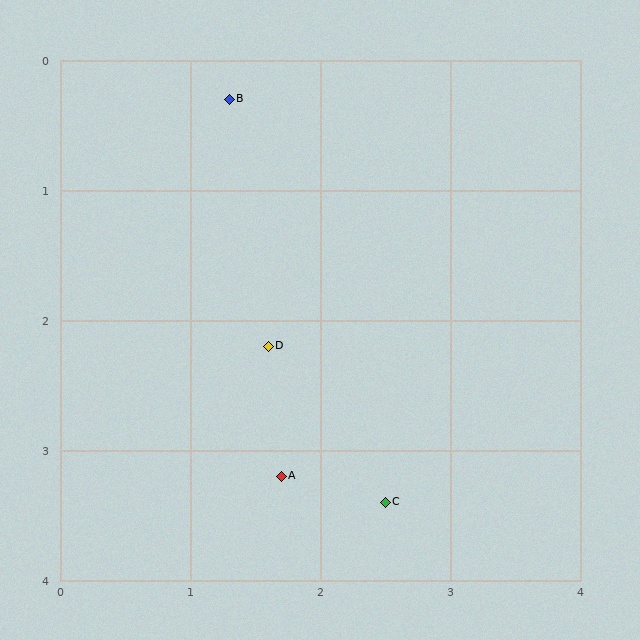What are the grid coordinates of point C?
Point C is at approximately (2.5, 3.4).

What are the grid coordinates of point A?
Point A is at approximately (1.7, 3.2).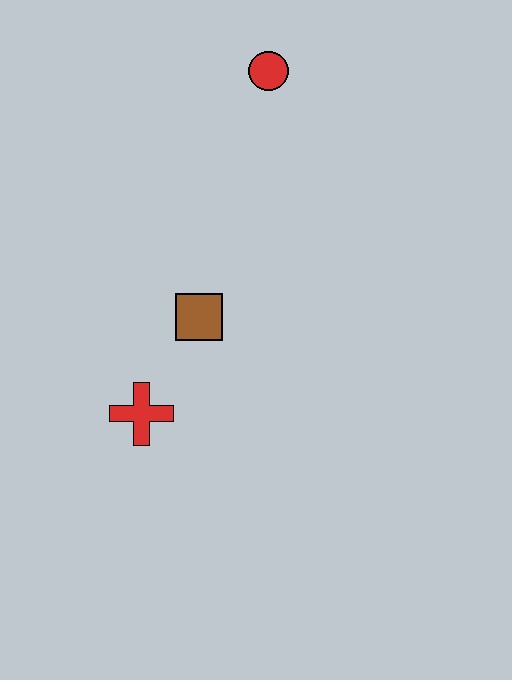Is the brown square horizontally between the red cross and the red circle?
Yes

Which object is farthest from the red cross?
The red circle is farthest from the red cross.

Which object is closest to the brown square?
The red cross is closest to the brown square.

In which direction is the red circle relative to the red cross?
The red circle is above the red cross.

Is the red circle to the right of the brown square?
Yes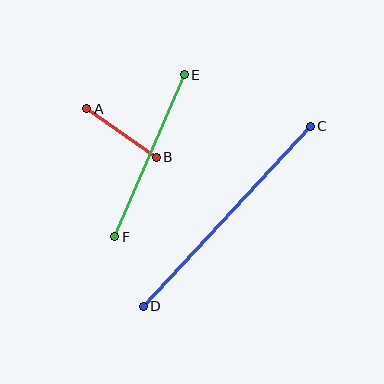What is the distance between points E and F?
The distance is approximately 176 pixels.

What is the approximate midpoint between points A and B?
The midpoint is at approximately (121, 133) pixels.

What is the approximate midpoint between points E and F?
The midpoint is at approximately (149, 156) pixels.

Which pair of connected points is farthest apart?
Points C and D are farthest apart.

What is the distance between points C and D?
The distance is approximately 246 pixels.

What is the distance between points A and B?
The distance is approximately 85 pixels.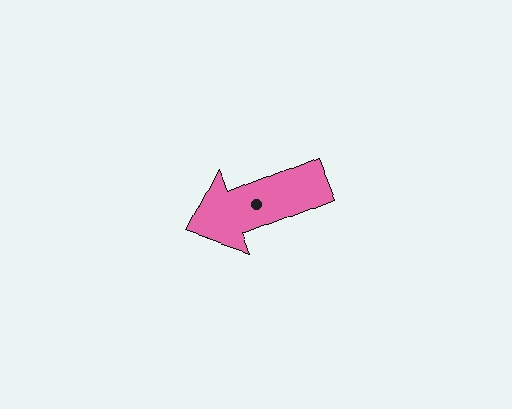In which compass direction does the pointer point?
West.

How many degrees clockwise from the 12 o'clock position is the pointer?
Approximately 248 degrees.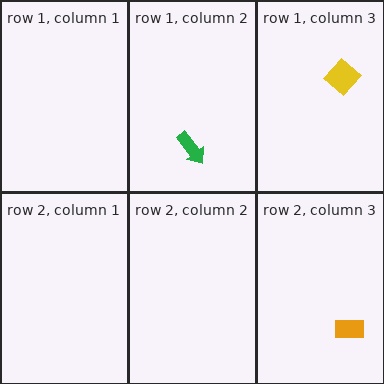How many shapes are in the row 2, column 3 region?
1.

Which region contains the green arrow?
The row 1, column 2 region.